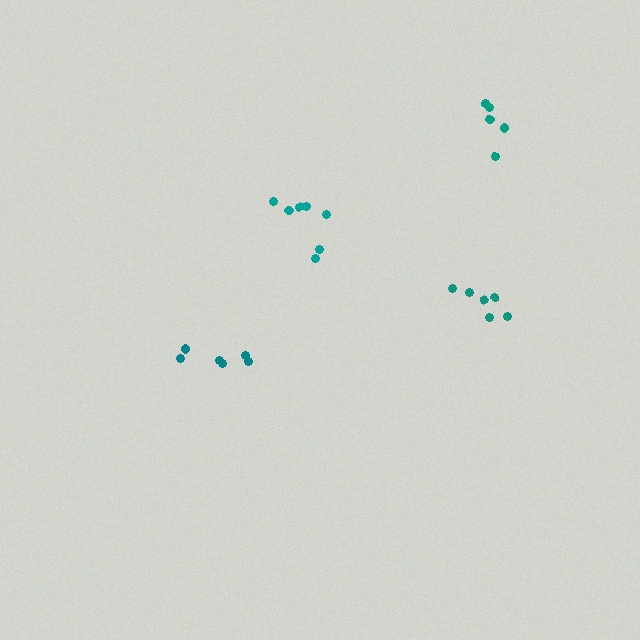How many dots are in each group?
Group 1: 7 dots, Group 2: 5 dots, Group 3: 6 dots, Group 4: 6 dots (24 total).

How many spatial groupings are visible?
There are 4 spatial groupings.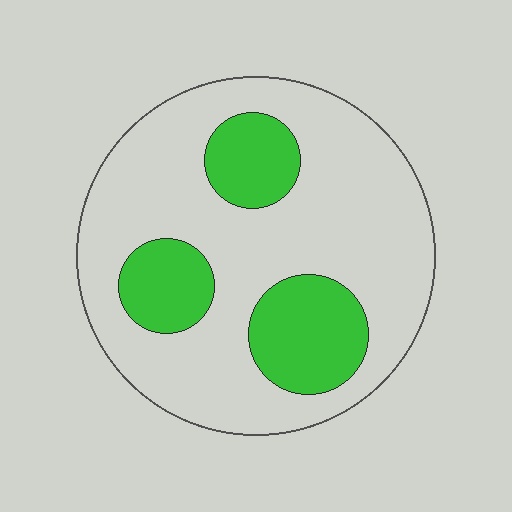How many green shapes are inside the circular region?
3.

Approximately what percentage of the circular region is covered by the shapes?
Approximately 25%.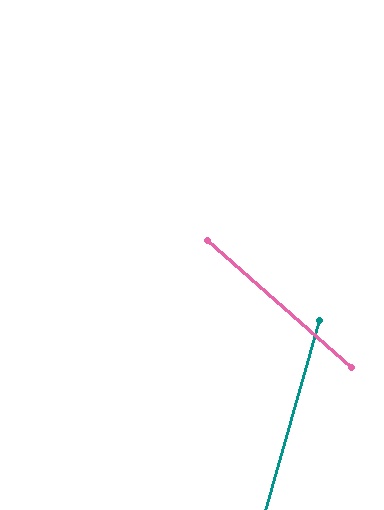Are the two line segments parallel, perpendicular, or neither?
Neither parallel nor perpendicular — they differ by about 64°.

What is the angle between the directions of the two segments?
Approximately 64 degrees.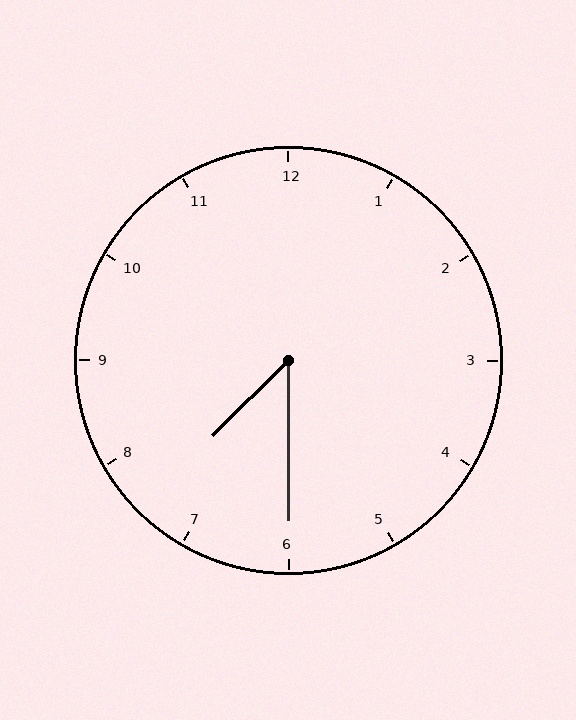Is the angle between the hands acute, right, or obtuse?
It is acute.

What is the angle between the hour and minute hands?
Approximately 45 degrees.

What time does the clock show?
7:30.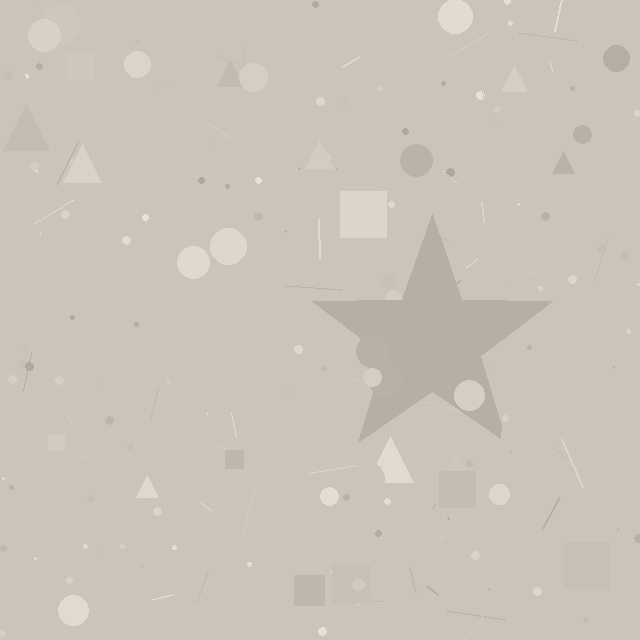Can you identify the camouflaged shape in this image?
The camouflaged shape is a star.